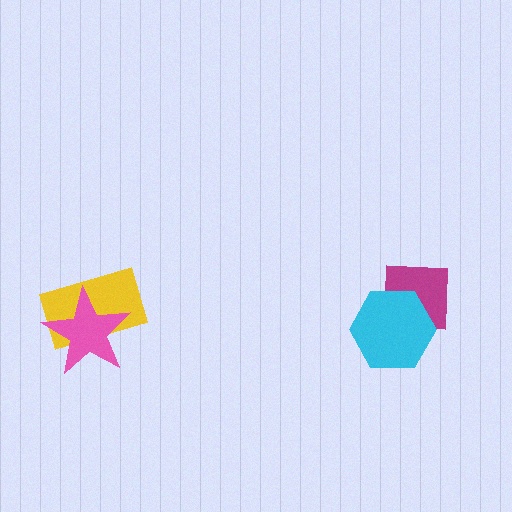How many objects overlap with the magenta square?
1 object overlaps with the magenta square.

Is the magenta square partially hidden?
Yes, it is partially covered by another shape.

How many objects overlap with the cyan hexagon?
1 object overlaps with the cyan hexagon.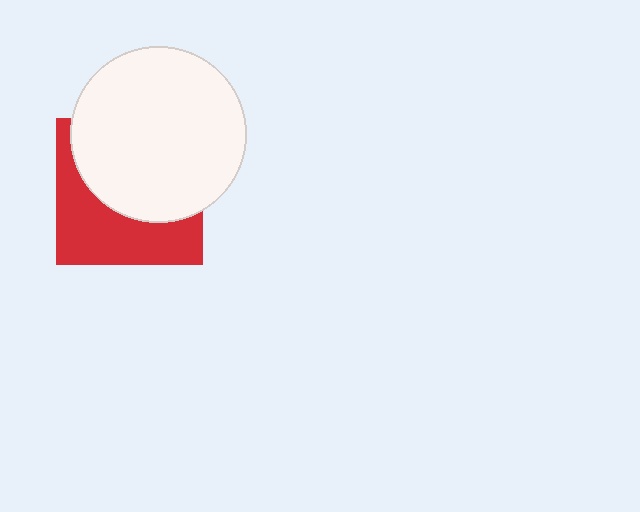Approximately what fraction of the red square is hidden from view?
Roughly 56% of the red square is hidden behind the white circle.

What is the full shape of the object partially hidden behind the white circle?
The partially hidden object is a red square.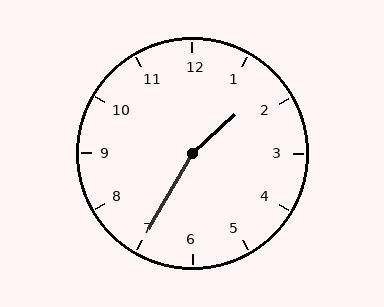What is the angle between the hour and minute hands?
Approximately 162 degrees.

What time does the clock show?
1:35.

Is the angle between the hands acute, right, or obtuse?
It is obtuse.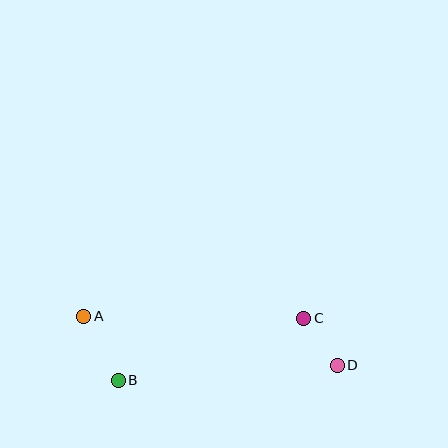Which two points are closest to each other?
Points C and D are closest to each other.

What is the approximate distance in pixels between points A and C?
The distance between A and C is approximately 220 pixels.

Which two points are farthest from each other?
Points A and D are farthest from each other.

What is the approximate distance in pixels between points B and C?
The distance between B and C is approximately 196 pixels.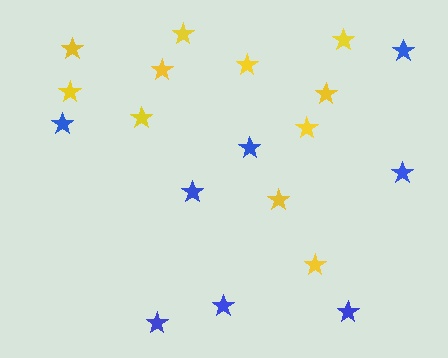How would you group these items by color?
There are 2 groups: one group of yellow stars (11) and one group of blue stars (8).